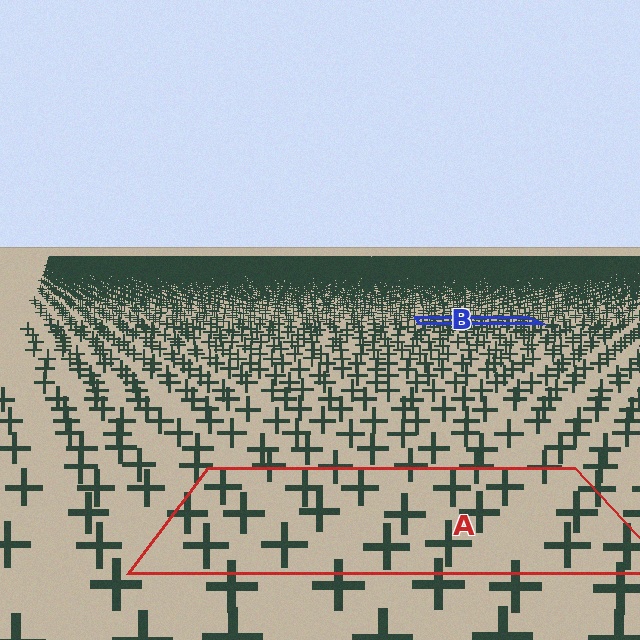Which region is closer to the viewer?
Region A is closer. The texture elements there are larger and more spread out.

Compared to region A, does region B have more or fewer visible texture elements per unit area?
Region B has more texture elements per unit area — they are packed more densely because it is farther away.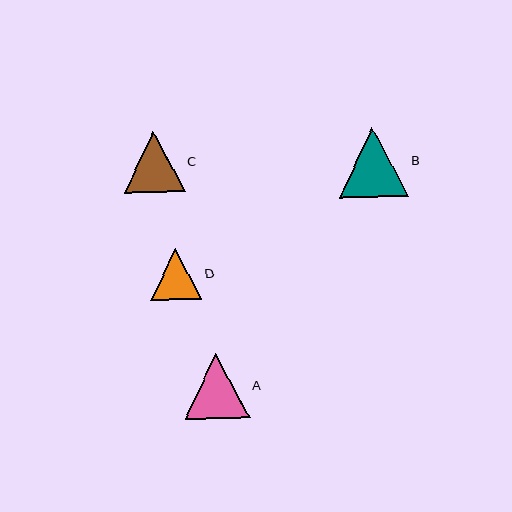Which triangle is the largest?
Triangle B is the largest with a size of approximately 70 pixels.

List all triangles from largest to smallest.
From largest to smallest: B, A, C, D.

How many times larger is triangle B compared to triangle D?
Triangle B is approximately 1.4 times the size of triangle D.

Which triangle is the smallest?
Triangle D is the smallest with a size of approximately 51 pixels.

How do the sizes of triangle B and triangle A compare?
Triangle B and triangle A are approximately the same size.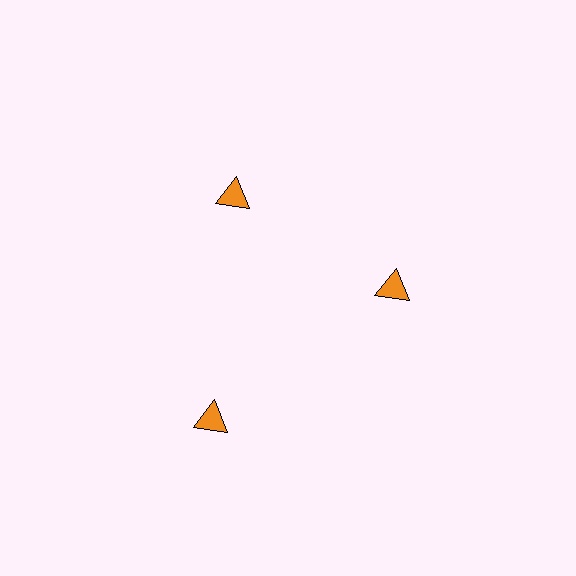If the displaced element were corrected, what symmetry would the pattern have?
It would have 3-fold rotational symmetry — the pattern would map onto itself every 120 degrees.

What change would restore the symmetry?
The symmetry would be restored by moving it inward, back onto the ring so that all 3 triangles sit at equal angles and equal distance from the center.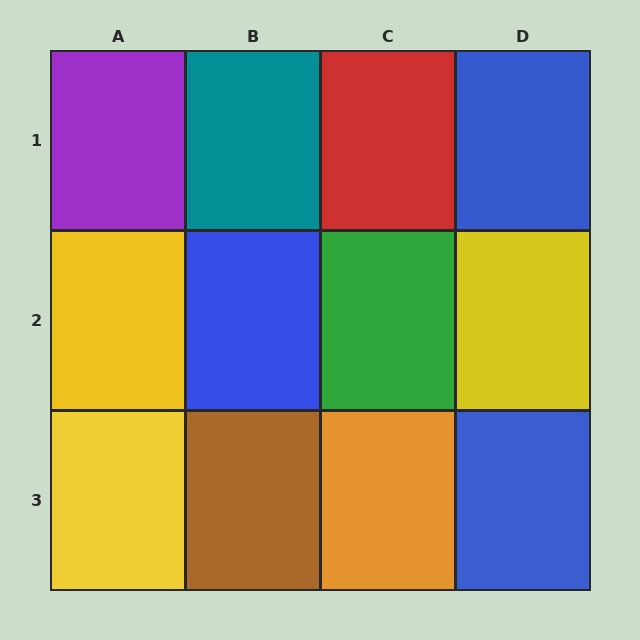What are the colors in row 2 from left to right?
Yellow, blue, green, yellow.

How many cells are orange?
1 cell is orange.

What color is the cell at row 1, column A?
Purple.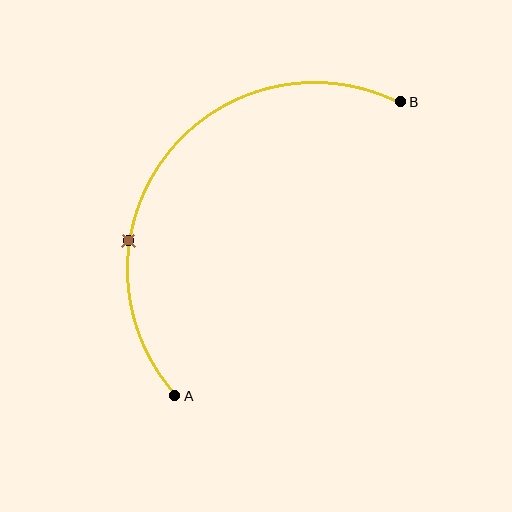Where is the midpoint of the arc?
The arc midpoint is the point on the curve farthest from the straight line joining A and B. It sits above and to the left of that line.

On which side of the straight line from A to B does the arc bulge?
The arc bulges above and to the left of the straight line connecting A and B.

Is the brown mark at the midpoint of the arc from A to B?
No. The brown mark lies on the arc but is closer to endpoint A. The arc midpoint would be at the point on the curve equidistant along the arc from both A and B.